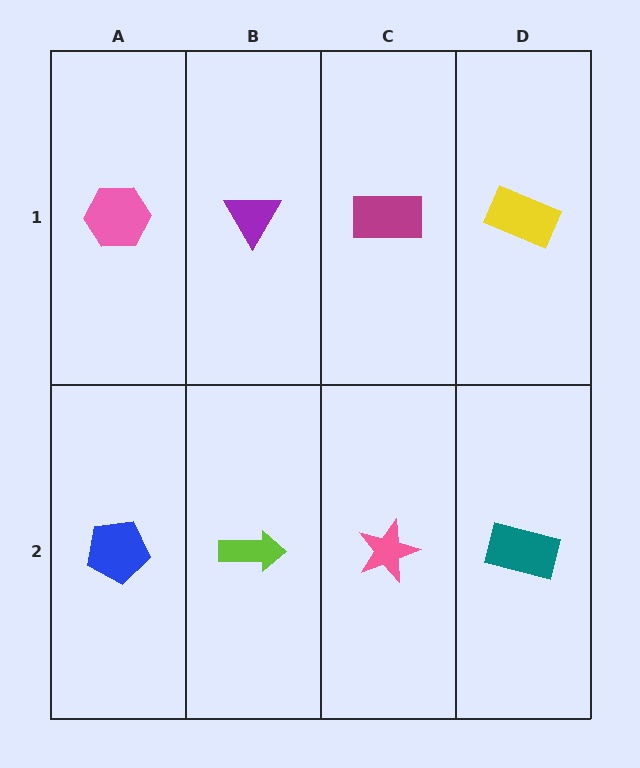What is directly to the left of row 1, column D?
A magenta rectangle.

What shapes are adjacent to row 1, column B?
A lime arrow (row 2, column B), a pink hexagon (row 1, column A), a magenta rectangle (row 1, column C).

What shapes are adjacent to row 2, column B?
A purple triangle (row 1, column B), a blue pentagon (row 2, column A), a pink star (row 2, column C).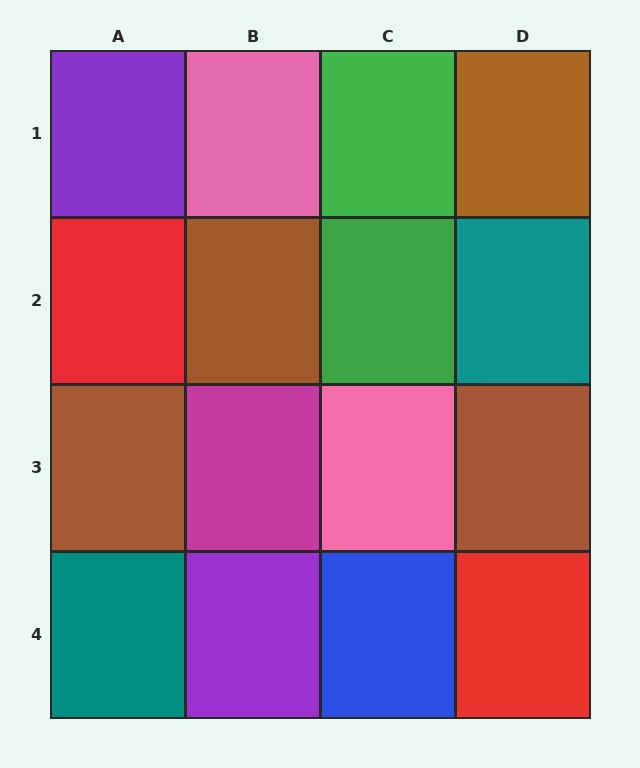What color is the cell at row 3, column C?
Pink.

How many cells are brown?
4 cells are brown.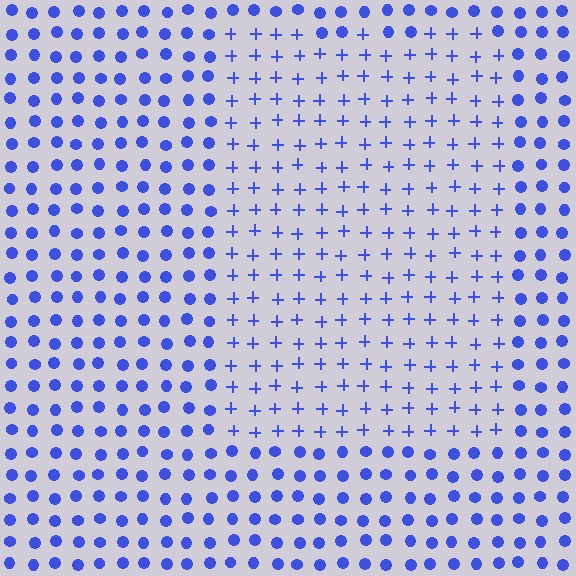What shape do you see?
I see a rectangle.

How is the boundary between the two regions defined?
The boundary is defined by a change in element shape: plus signs inside vs. circles outside. All elements share the same color and spacing.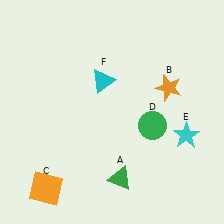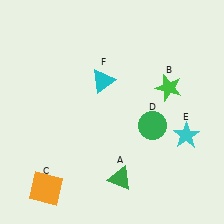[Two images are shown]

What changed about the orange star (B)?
In Image 1, B is orange. In Image 2, it changed to green.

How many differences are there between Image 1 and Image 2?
There is 1 difference between the two images.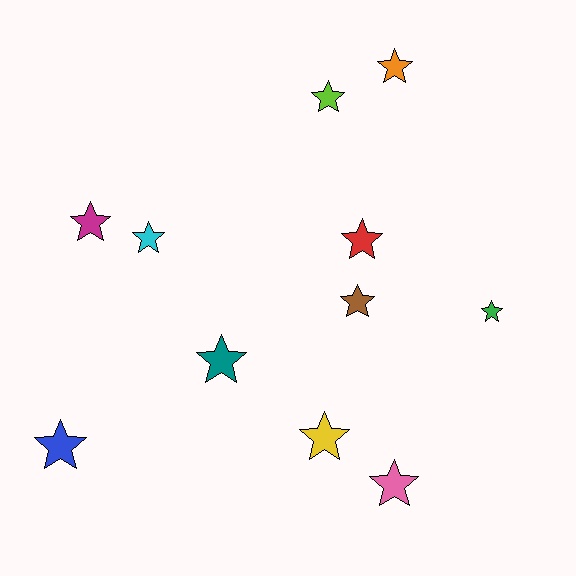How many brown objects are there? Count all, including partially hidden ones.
There is 1 brown object.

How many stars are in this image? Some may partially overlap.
There are 11 stars.